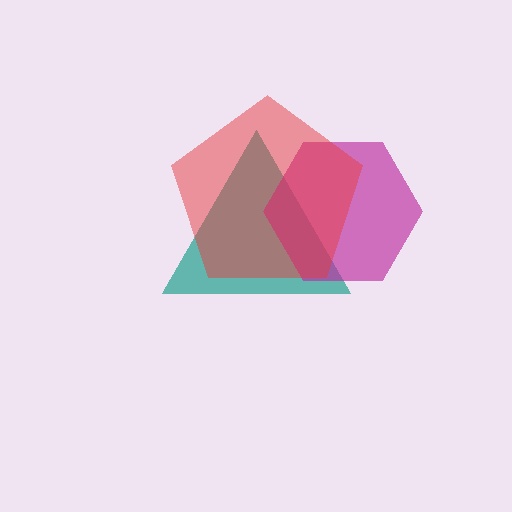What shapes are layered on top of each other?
The layered shapes are: a teal triangle, a magenta hexagon, a red pentagon.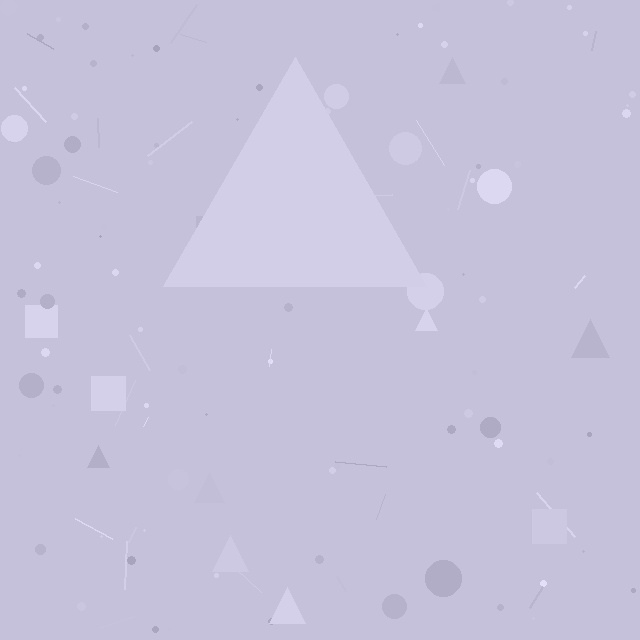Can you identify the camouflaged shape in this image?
The camouflaged shape is a triangle.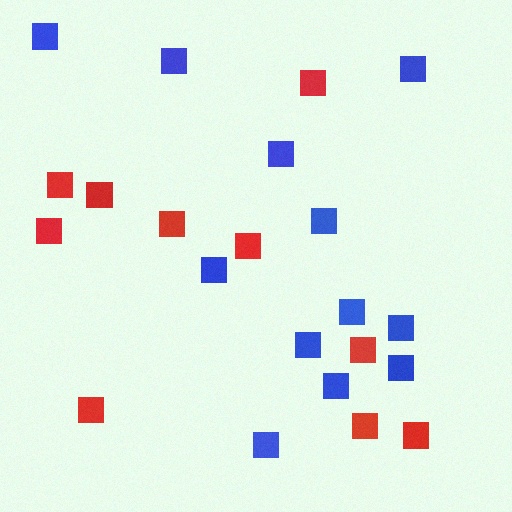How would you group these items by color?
There are 2 groups: one group of blue squares (12) and one group of red squares (10).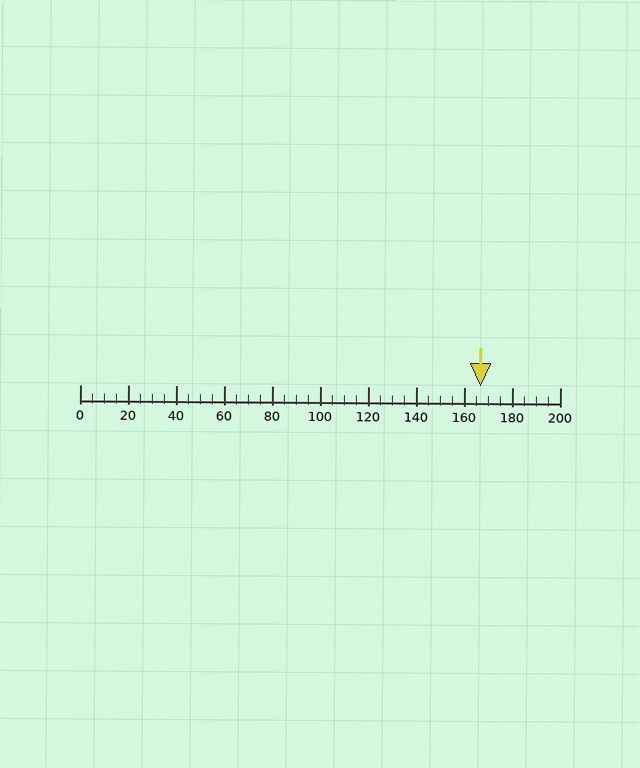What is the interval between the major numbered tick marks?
The major tick marks are spaced 20 units apart.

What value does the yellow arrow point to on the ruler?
The yellow arrow points to approximately 167.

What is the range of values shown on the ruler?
The ruler shows values from 0 to 200.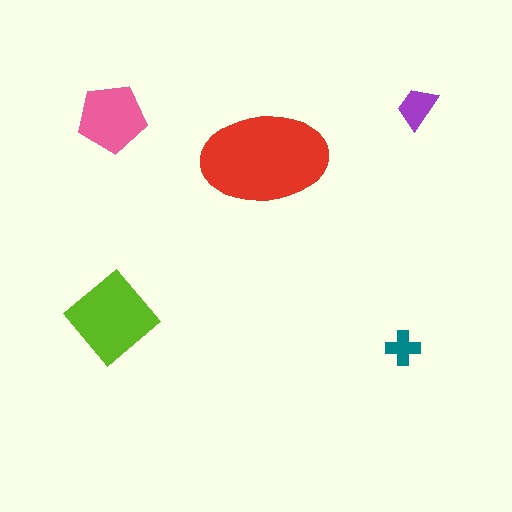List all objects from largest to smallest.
The red ellipse, the lime diamond, the pink pentagon, the purple trapezoid, the teal cross.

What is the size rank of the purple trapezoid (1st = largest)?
4th.